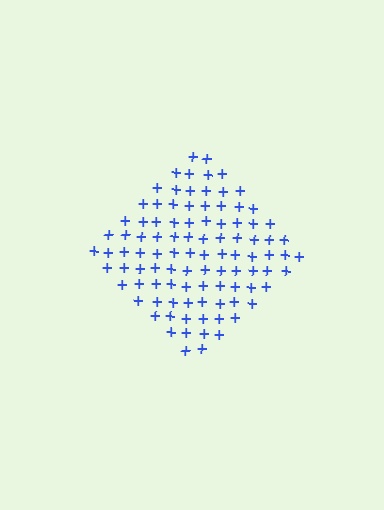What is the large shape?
The large shape is a diamond.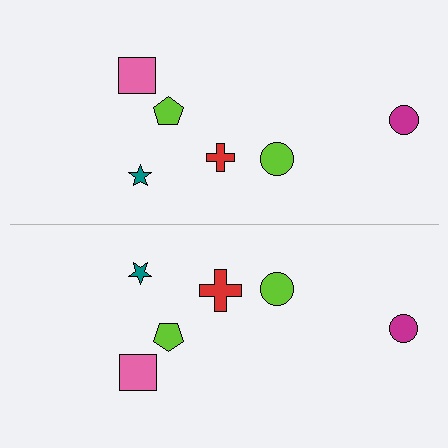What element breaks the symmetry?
The red cross on the bottom side has a different size than its mirror counterpart.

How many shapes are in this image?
There are 12 shapes in this image.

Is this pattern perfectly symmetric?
No, the pattern is not perfectly symmetric. The red cross on the bottom side has a different size than its mirror counterpart.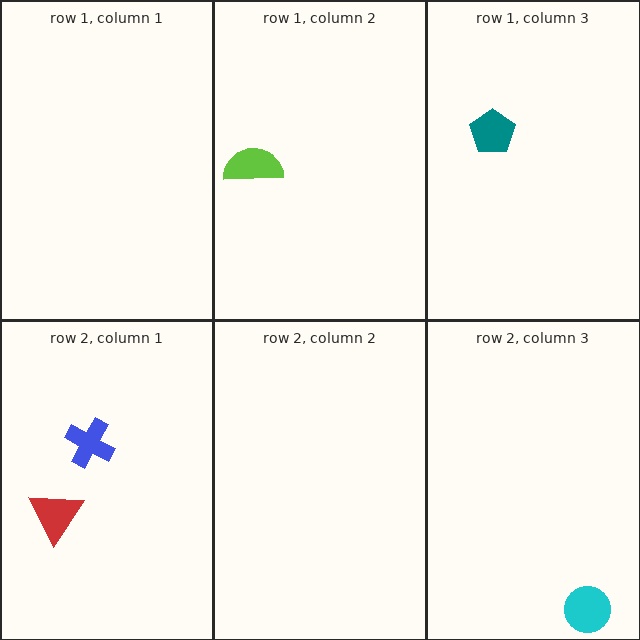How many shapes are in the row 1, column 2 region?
1.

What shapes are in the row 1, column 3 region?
The teal pentagon.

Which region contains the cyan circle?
The row 2, column 3 region.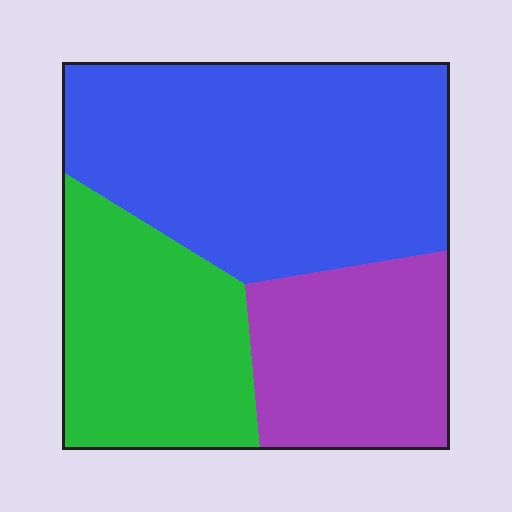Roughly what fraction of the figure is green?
Green takes up about one quarter (1/4) of the figure.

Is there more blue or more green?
Blue.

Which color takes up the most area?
Blue, at roughly 50%.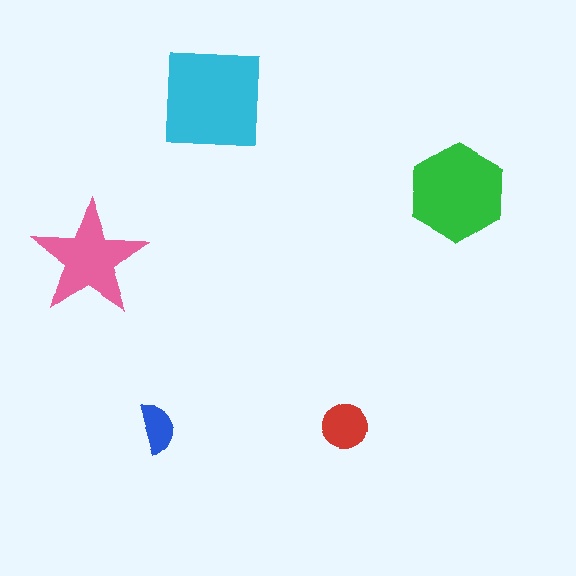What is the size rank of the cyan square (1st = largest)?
1st.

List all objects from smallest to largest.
The blue semicircle, the red circle, the pink star, the green hexagon, the cyan square.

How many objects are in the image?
There are 5 objects in the image.